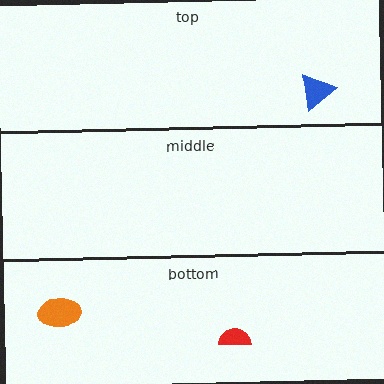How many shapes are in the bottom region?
2.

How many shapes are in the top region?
1.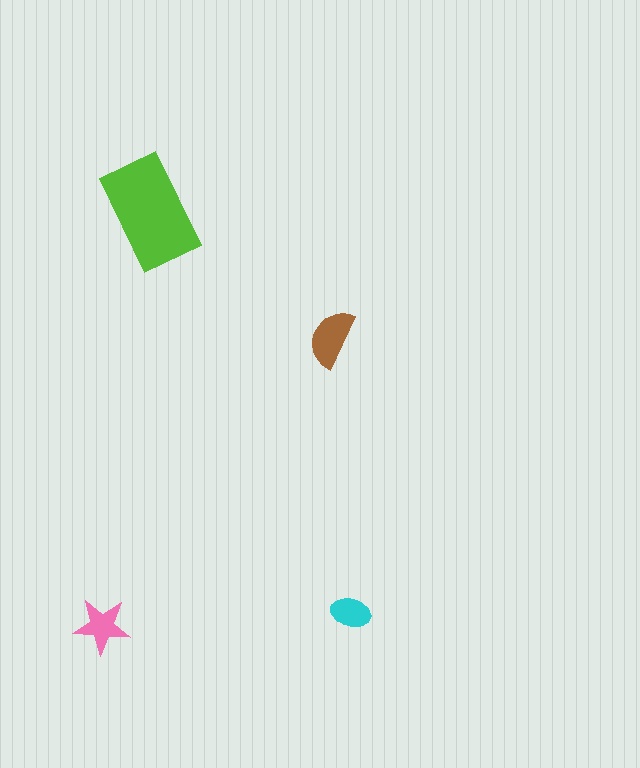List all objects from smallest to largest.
The cyan ellipse, the pink star, the brown semicircle, the lime rectangle.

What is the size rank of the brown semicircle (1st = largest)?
2nd.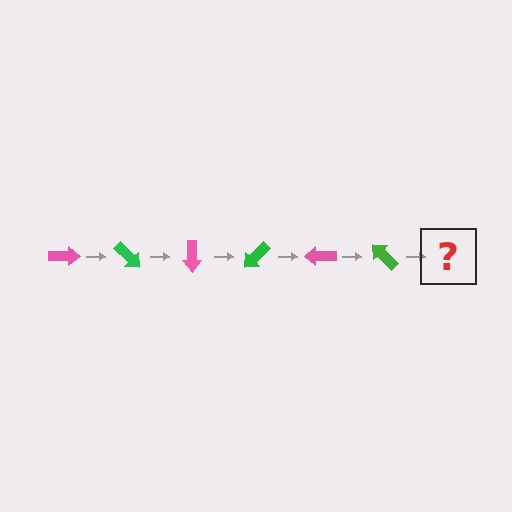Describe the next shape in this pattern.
It should be a pink arrow, rotated 270 degrees from the start.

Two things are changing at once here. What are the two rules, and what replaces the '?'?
The two rules are that it rotates 45 degrees each step and the color cycles through pink and green. The '?' should be a pink arrow, rotated 270 degrees from the start.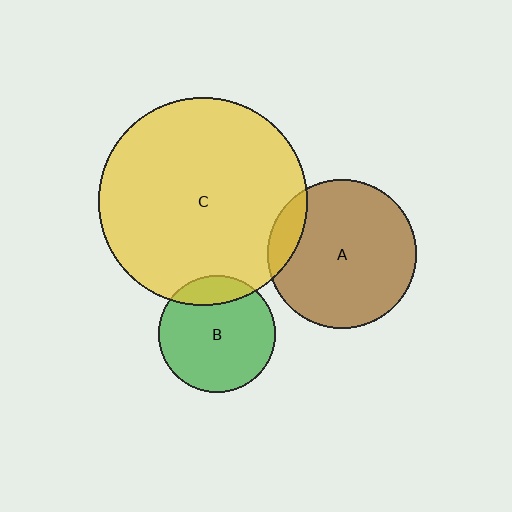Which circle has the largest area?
Circle C (yellow).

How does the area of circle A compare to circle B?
Approximately 1.6 times.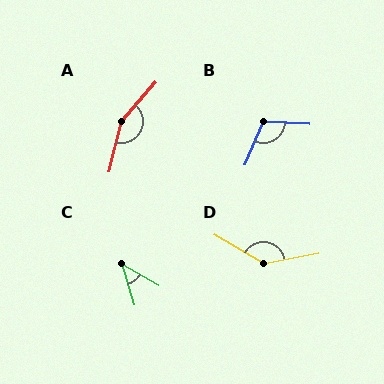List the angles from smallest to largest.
C (44°), B (110°), D (138°), A (153°).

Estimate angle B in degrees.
Approximately 110 degrees.